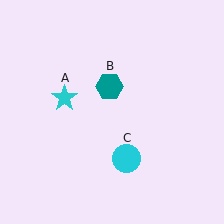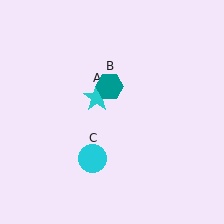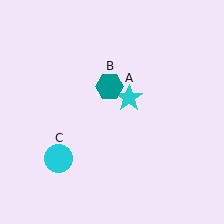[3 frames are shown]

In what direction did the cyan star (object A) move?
The cyan star (object A) moved right.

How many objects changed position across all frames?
2 objects changed position: cyan star (object A), cyan circle (object C).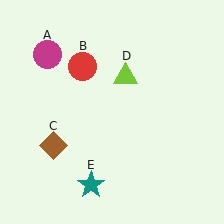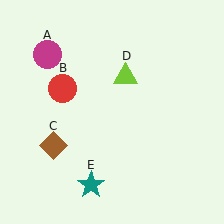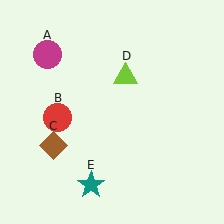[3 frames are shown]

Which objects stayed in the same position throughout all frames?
Magenta circle (object A) and brown diamond (object C) and lime triangle (object D) and teal star (object E) remained stationary.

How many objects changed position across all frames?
1 object changed position: red circle (object B).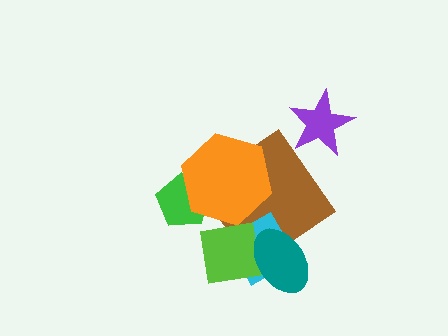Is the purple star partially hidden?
No, no other shape covers it.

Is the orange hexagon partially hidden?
Yes, it is partially covered by another shape.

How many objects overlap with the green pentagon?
1 object overlaps with the green pentagon.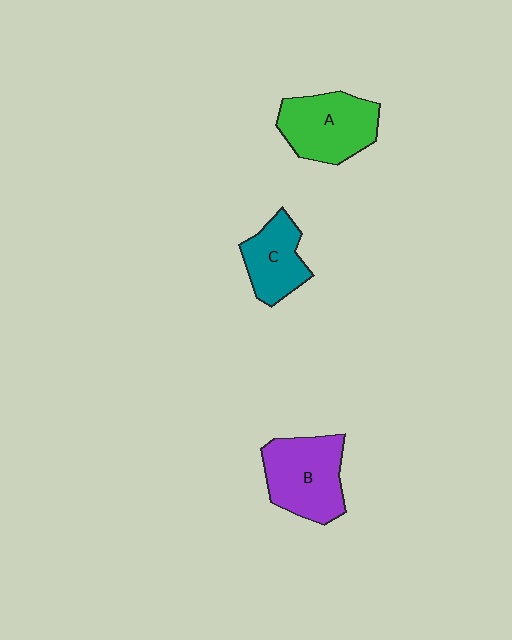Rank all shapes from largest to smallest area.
From largest to smallest: B (purple), A (green), C (teal).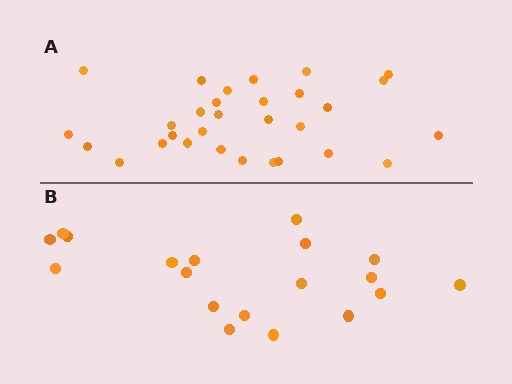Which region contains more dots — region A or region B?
Region A (the top region) has more dots.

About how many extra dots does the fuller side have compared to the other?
Region A has roughly 12 or so more dots than region B.